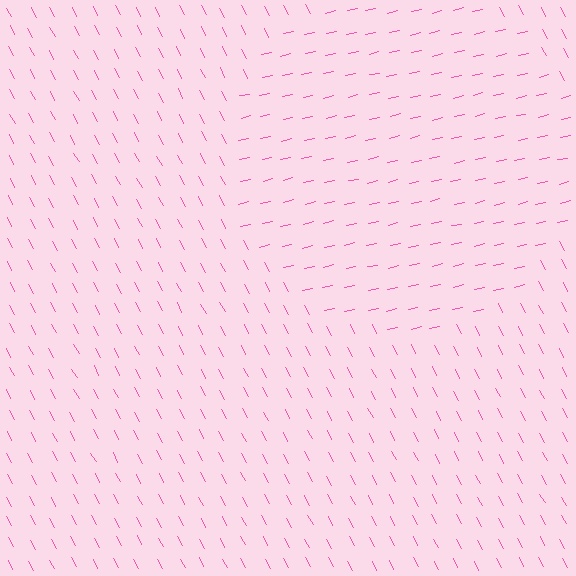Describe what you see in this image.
The image is filled with small pink line segments. A circle region in the image has lines oriented differently from the surrounding lines, creating a visible texture boundary.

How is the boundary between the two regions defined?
The boundary is defined purely by a change in line orientation (approximately 75 degrees difference). All lines are the same color and thickness.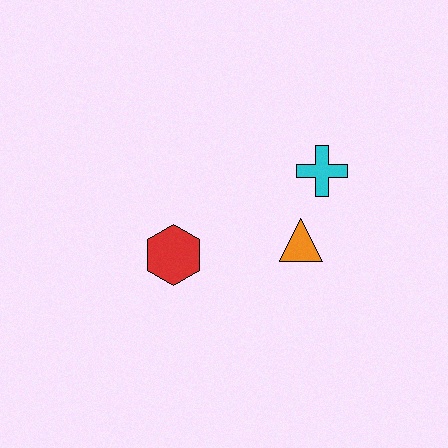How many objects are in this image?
There are 3 objects.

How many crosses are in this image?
There is 1 cross.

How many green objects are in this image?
There are no green objects.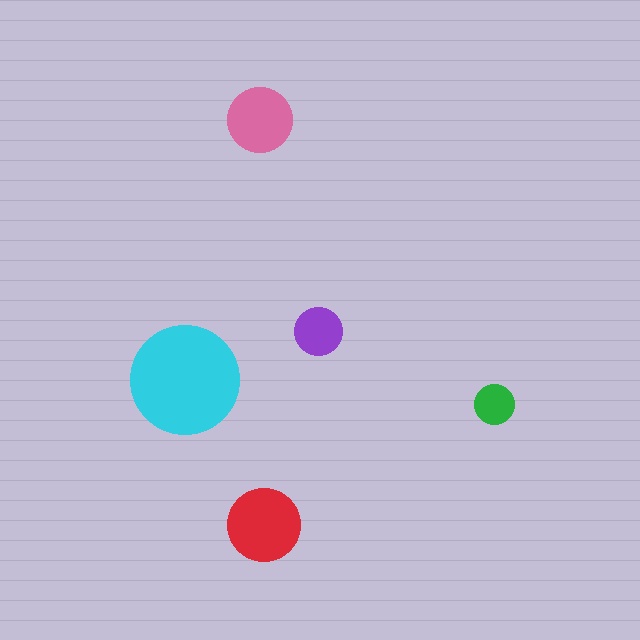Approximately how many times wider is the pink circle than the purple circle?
About 1.5 times wider.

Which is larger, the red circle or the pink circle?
The red one.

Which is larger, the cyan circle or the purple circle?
The cyan one.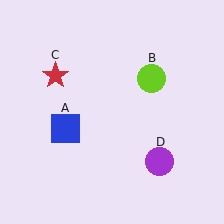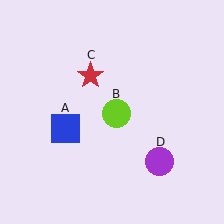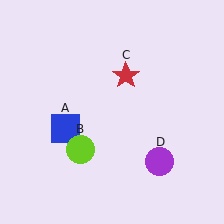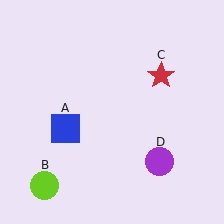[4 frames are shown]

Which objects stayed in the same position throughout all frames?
Blue square (object A) and purple circle (object D) remained stationary.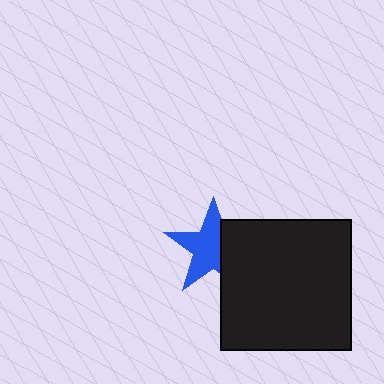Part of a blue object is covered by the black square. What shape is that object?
It is a star.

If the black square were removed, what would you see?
You would see the complete blue star.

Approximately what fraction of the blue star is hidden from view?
Roughly 36% of the blue star is hidden behind the black square.